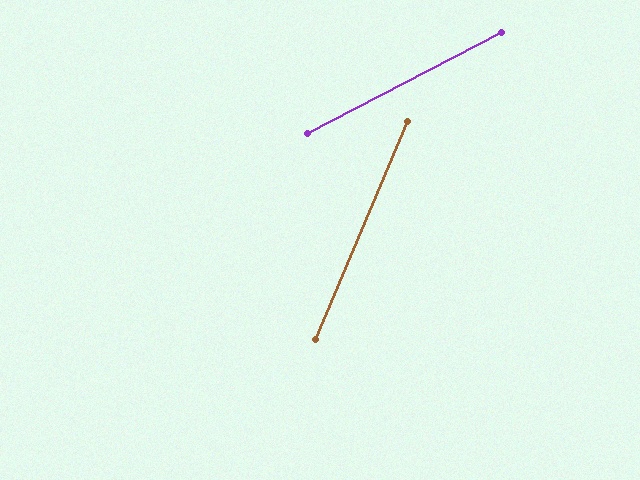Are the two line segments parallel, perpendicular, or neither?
Neither parallel nor perpendicular — they differ by about 40°.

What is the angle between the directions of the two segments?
Approximately 40 degrees.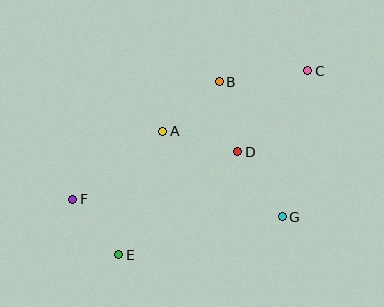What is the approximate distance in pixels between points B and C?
The distance between B and C is approximately 89 pixels.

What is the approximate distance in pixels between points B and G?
The distance between B and G is approximately 149 pixels.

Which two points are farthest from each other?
Points C and F are farthest from each other.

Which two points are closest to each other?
Points B and D are closest to each other.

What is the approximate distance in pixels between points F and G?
The distance between F and G is approximately 210 pixels.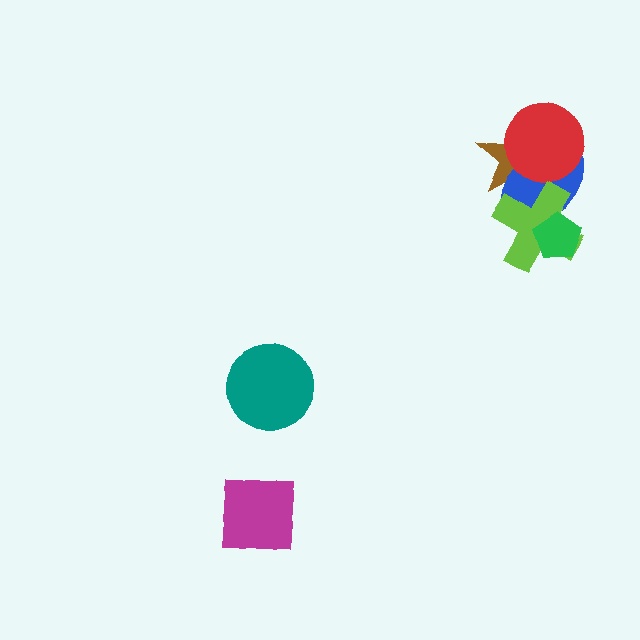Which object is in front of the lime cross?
The green pentagon is in front of the lime cross.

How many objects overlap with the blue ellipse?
4 objects overlap with the blue ellipse.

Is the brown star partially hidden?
Yes, it is partially covered by another shape.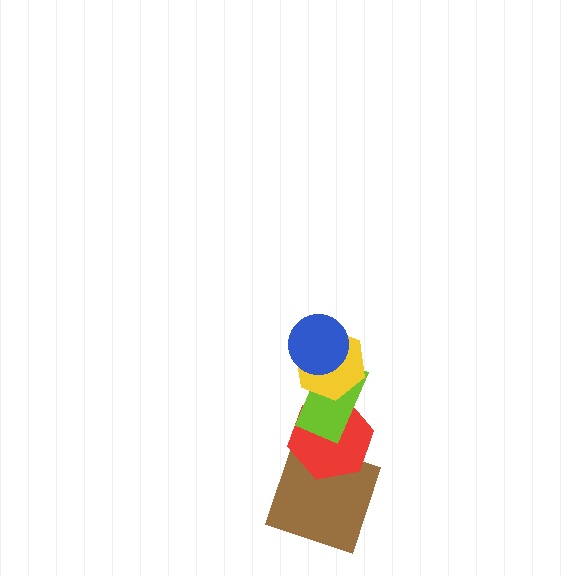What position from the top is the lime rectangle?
The lime rectangle is 3rd from the top.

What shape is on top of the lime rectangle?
The yellow hexagon is on top of the lime rectangle.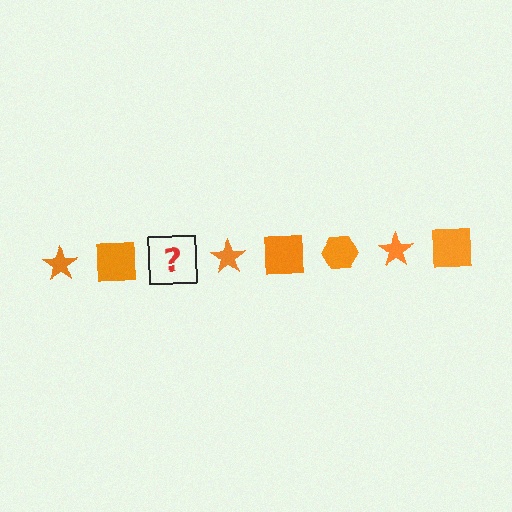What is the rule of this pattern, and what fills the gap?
The rule is that the pattern cycles through star, square, hexagon shapes in orange. The gap should be filled with an orange hexagon.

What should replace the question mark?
The question mark should be replaced with an orange hexagon.